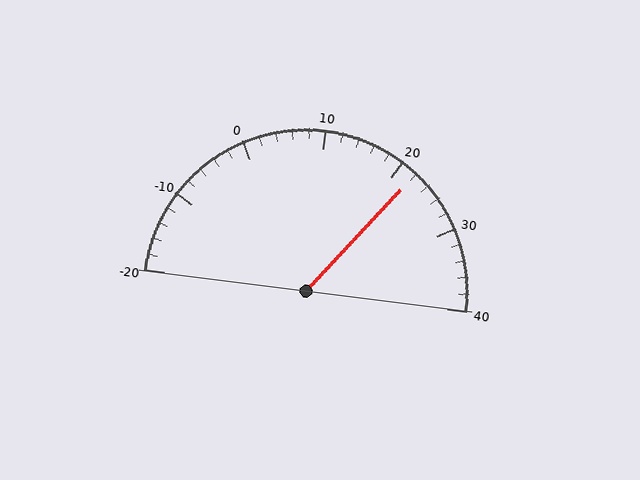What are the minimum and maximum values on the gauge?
The gauge ranges from -20 to 40.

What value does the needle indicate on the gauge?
The needle indicates approximately 22.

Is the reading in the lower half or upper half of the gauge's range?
The reading is in the upper half of the range (-20 to 40).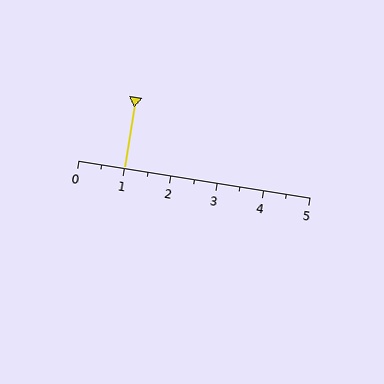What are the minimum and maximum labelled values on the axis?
The axis runs from 0 to 5.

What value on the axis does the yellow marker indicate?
The marker indicates approximately 1.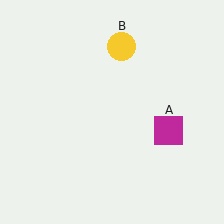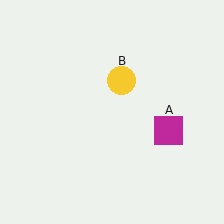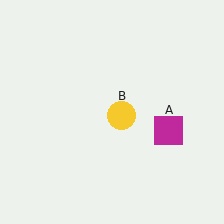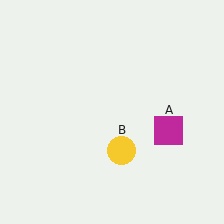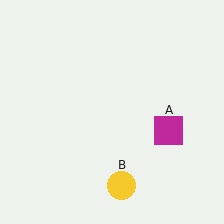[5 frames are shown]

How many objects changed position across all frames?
1 object changed position: yellow circle (object B).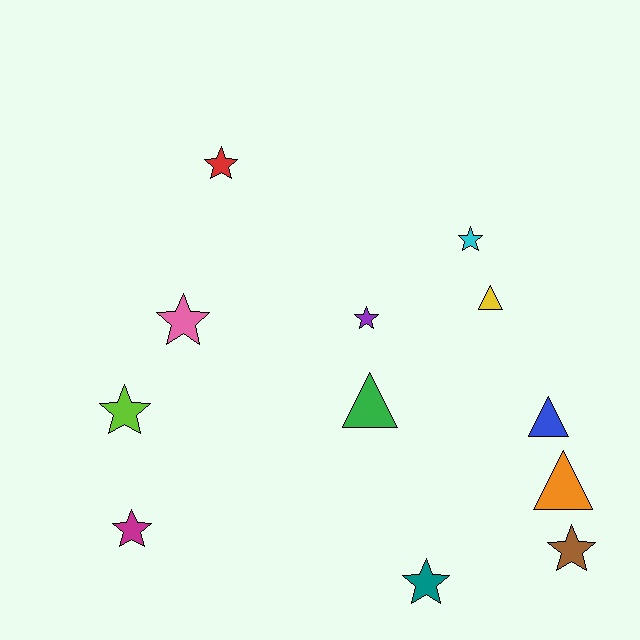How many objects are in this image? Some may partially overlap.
There are 12 objects.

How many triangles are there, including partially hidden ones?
There are 4 triangles.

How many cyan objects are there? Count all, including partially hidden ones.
There is 1 cyan object.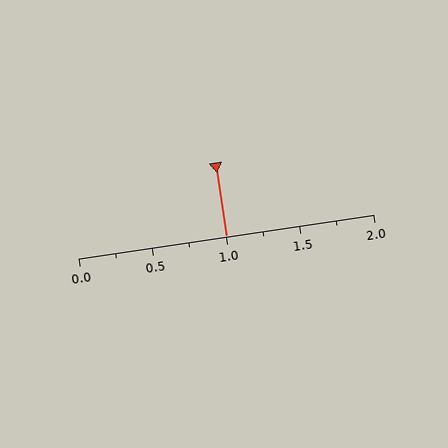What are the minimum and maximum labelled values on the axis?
The axis runs from 0.0 to 2.0.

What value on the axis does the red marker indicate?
The marker indicates approximately 1.